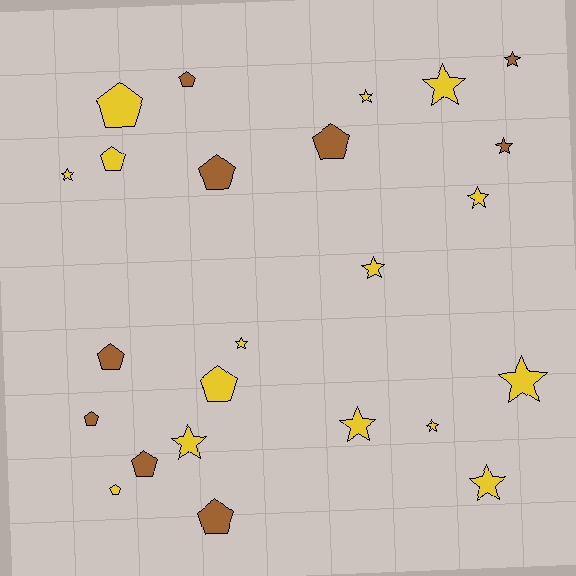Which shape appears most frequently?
Star, with 13 objects.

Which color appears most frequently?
Yellow, with 15 objects.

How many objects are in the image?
There are 24 objects.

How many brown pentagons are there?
There are 7 brown pentagons.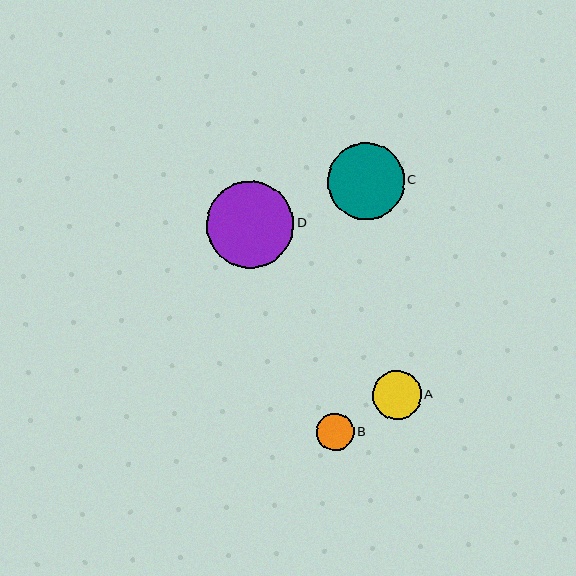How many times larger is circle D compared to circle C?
Circle D is approximately 1.1 times the size of circle C.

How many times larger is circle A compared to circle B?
Circle A is approximately 1.3 times the size of circle B.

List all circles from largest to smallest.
From largest to smallest: D, C, A, B.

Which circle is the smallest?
Circle B is the smallest with a size of approximately 37 pixels.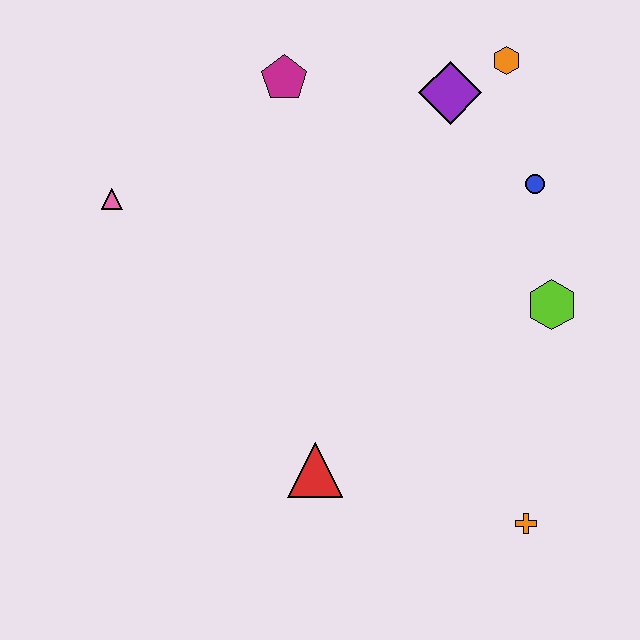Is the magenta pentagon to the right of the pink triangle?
Yes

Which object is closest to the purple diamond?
The orange hexagon is closest to the purple diamond.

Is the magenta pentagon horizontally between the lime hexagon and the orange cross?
No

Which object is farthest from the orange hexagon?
The orange cross is farthest from the orange hexagon.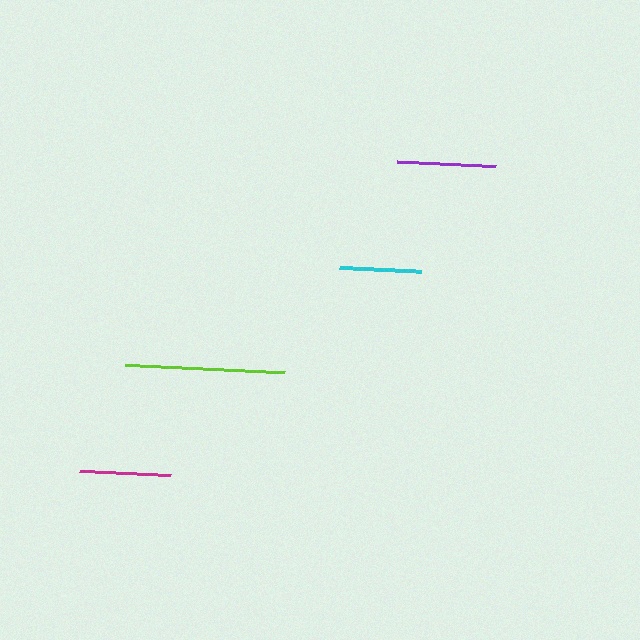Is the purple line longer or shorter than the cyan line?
The purple line is longer than the cyan line.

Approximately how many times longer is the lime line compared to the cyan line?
The lime line is approximately 2.0 times the length of the cyan line.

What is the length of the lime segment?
The lime segment is approximately 160 pixels long.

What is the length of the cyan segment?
The cyan segment is approximately 81 pixels long.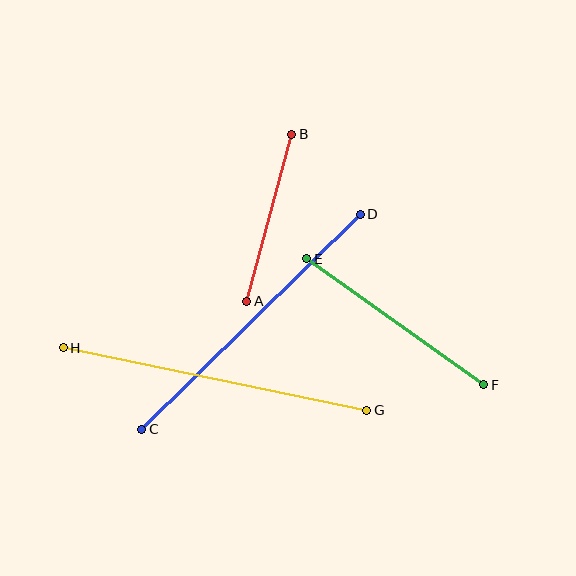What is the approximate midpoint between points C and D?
The midpoint is at approximately (251, 322) pixels.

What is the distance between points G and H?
The distance is approximately 310 pixels.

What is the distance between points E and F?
The distance is approximately 217 pixels.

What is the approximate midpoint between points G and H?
The midpoint is at approximately (215, 379) pixels.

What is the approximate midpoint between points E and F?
The midpoint is at approximately (395, 322) pixels.